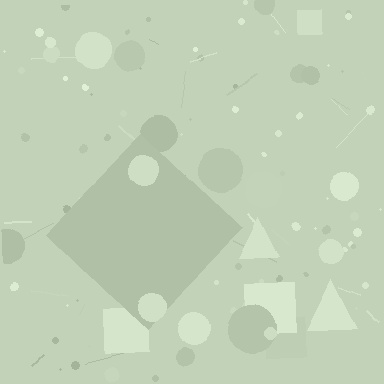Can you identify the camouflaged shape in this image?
The camouflaged shape is a diamond.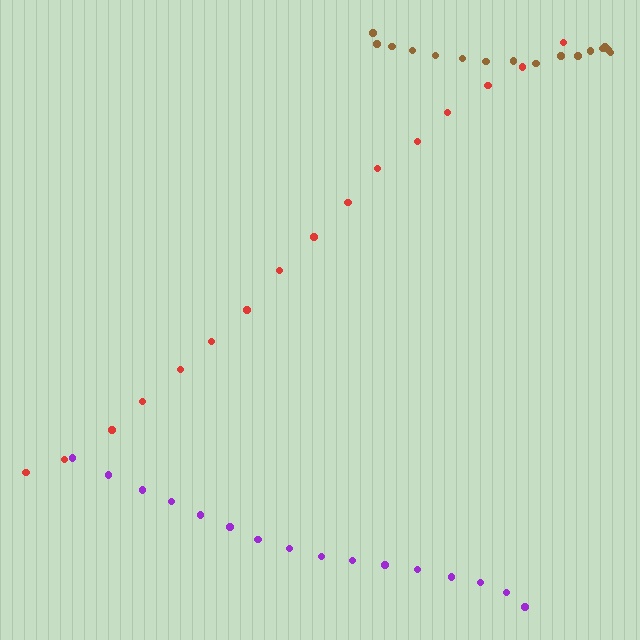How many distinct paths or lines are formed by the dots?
There are 3 distinct paths.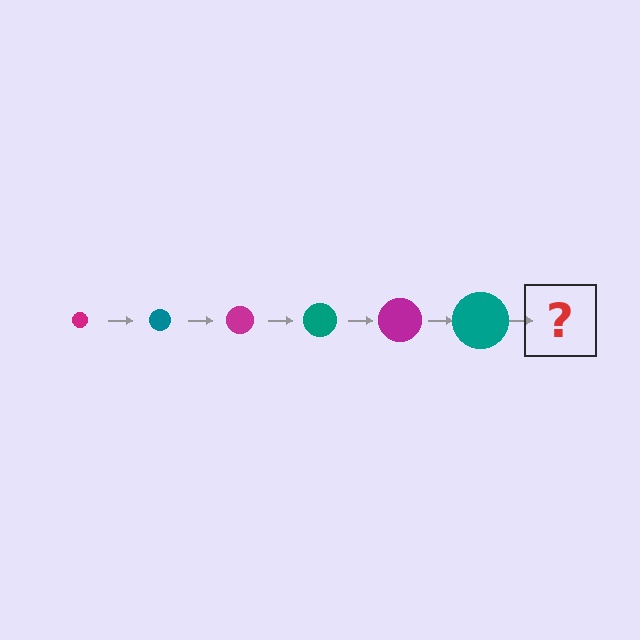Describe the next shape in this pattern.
It should be a magenta circle, larger than the previous one.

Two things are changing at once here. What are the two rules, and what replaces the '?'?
The two rules are that the circle grows larger each step and the color cycles through magenta and teal. The '?' should be a magenta circle, larger than the previous one.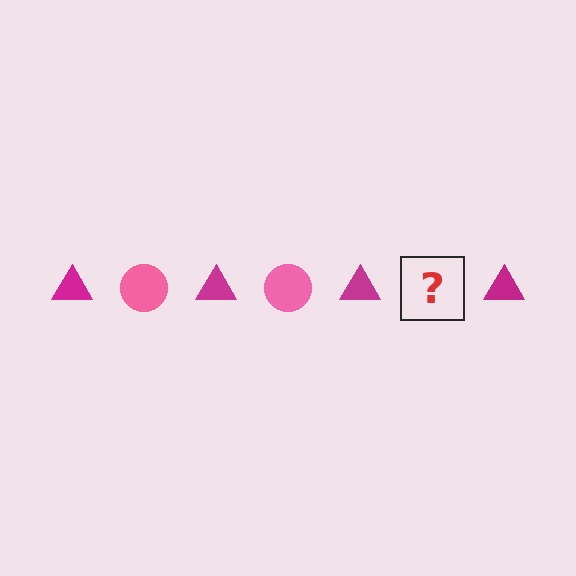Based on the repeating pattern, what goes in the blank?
The blank should be a pink circle.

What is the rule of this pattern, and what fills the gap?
The rule is that the pattern alternates between magenta triangle and pink circle. The gap should be filled with a pink circle.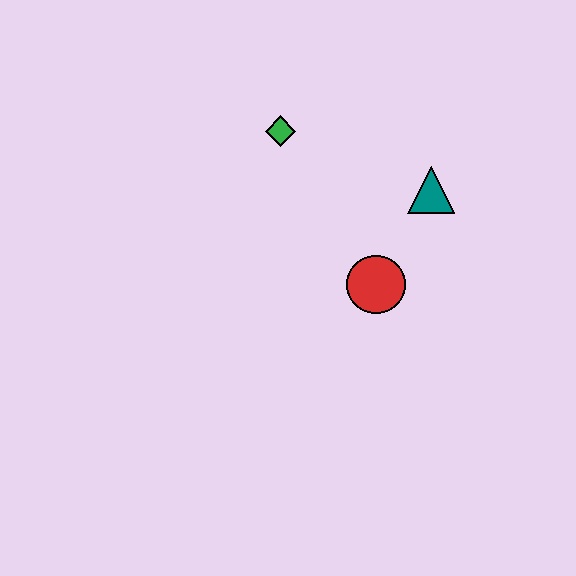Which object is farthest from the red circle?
The green diamond is farthest from the red circle.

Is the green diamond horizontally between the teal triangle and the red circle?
No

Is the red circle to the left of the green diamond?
No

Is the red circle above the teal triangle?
No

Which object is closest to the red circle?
The teal triangle is closest to the red circle.